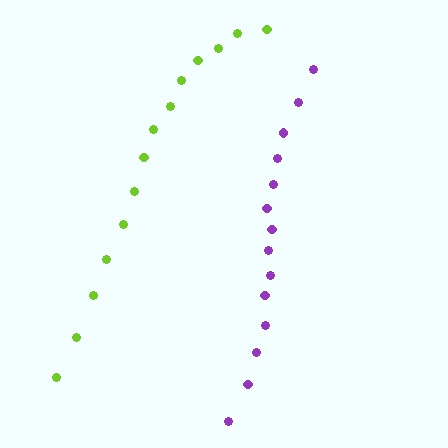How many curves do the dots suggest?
There are 2 distinct paths.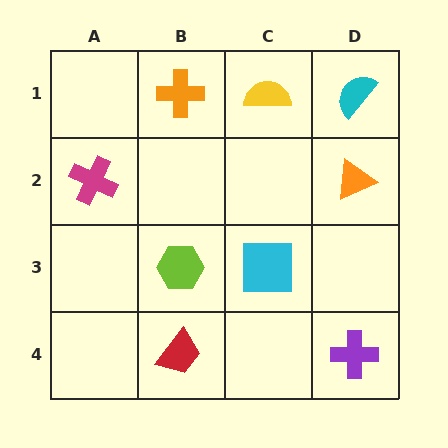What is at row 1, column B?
An orange cross.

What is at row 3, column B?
A lime hexagon.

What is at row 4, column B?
A red trapezoid.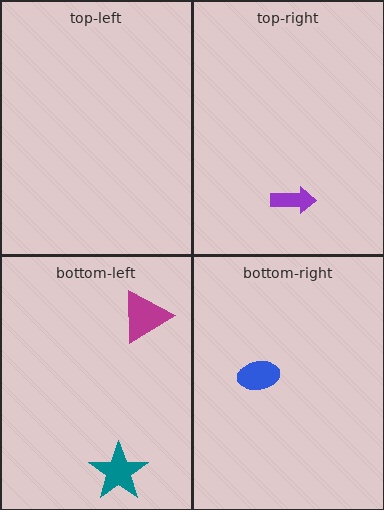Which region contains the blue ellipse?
The bottom-right region.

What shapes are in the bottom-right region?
The blue ellipse.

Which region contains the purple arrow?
The top-right region.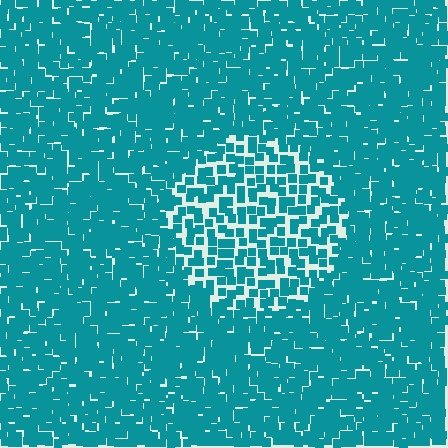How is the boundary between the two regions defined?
The boundary is defined by a change in element density (approximately 1.8x ratio). All elements are the same color, size, and shape.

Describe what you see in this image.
The image contains small teal elements arranged at two different densities. A circle-shaped region is visible where the elements are less densely packed than the surrounding area.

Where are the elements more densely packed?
The elements are more densely packed outside the circle boundary.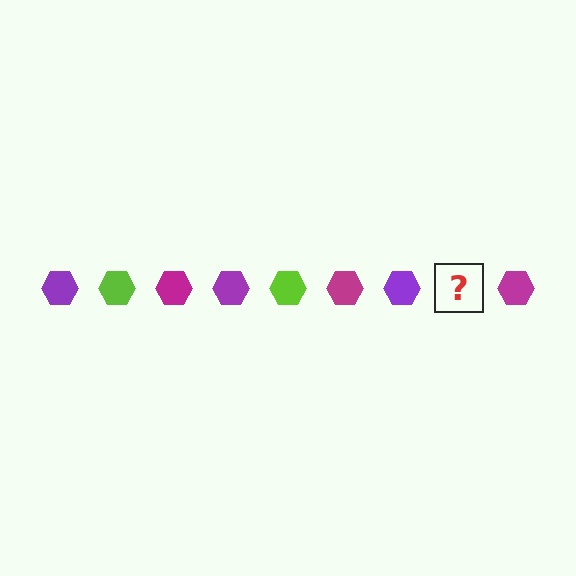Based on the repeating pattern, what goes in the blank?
The blank should be a lime hexagon.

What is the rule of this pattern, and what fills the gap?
The rule is that the pattern cycles through purple, lime, magenta hexagons. The gap should be filled with a lime hexagon.